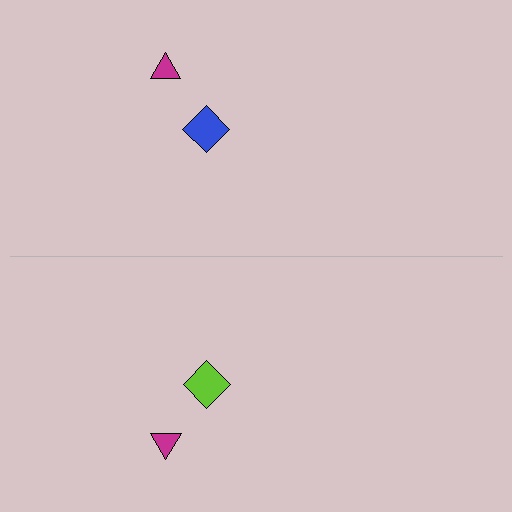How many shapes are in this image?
There are 4 shapes in this image.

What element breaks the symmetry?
The lime diamond on the bottom side breaks the symmetry — its mirror counterpart is blue.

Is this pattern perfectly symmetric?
No, the pattern is not perfectly symmetric. The lime diamond on the bottom side breaks the symmetry — its mirror counterpart is blue.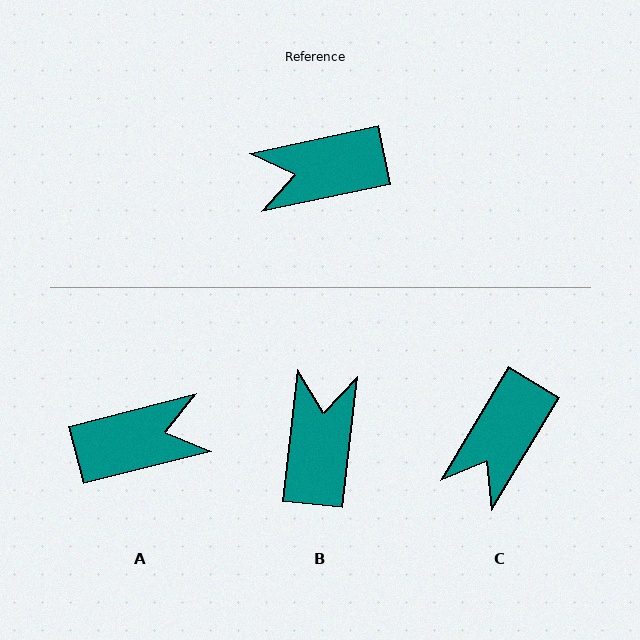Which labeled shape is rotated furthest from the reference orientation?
A, about 178 degrees away.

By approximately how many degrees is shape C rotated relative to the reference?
Approximately 47 degrees counter-clockwise.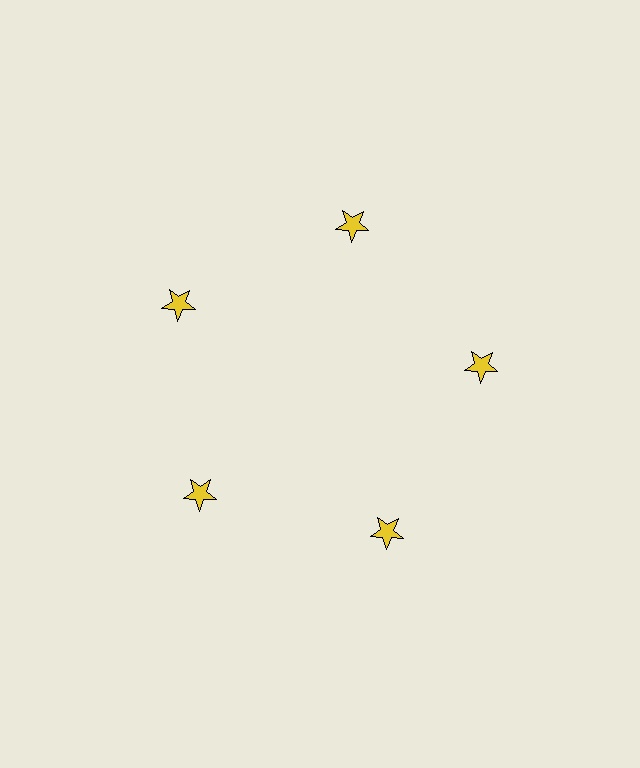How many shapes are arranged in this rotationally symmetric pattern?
There are 5 shapes, arranged in 5 groups of 1.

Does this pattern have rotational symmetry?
Yes, this pattern has 5-fold rotational symmetry. It looks the same after rotating 72 degrees around the center.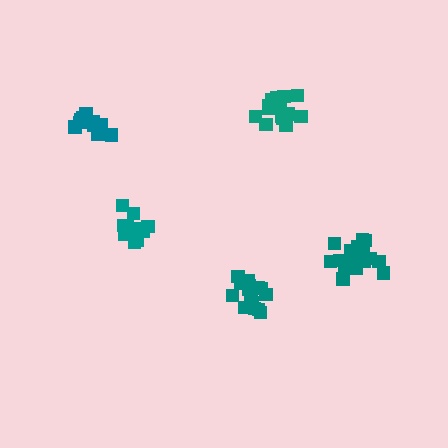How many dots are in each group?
Group 1: 17 dots, Group 2: 19 dots, Group 3: 13 dots, Group 4: 15 dots, Group 5: 13 dots (77 total).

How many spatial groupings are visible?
There are 5 spatial groupings.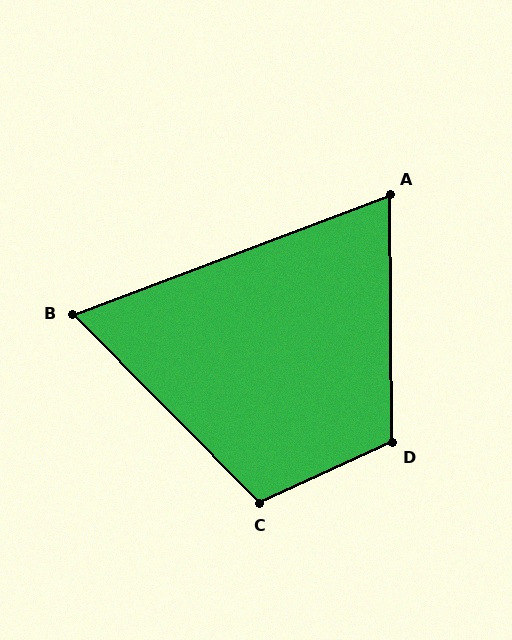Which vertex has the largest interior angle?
D, at approximately 114 degrees.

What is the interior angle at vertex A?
Approximately 70 degrees (acute).